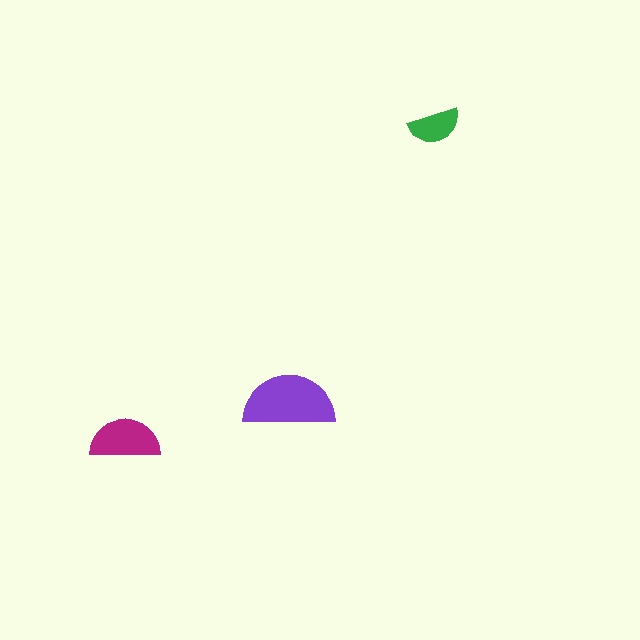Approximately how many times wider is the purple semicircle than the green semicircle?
About 2 times wider.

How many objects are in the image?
There are 3 objects in the image.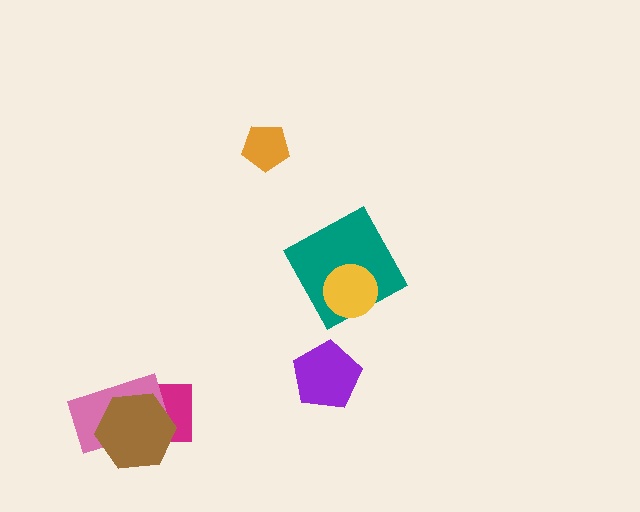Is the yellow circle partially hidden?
No, no other shape covers it.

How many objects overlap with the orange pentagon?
0 objects overlap with the orange pentagon.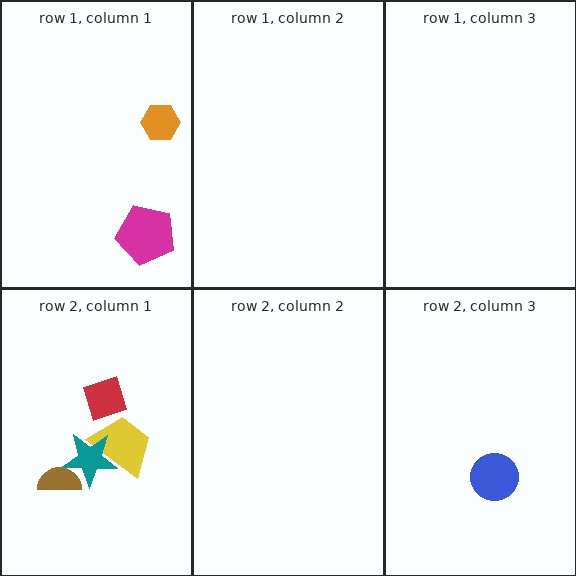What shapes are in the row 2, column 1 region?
The yellow trapezoid, the teal star, the red diamond, the brown semicircle.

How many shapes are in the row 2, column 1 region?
4.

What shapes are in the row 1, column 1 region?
The orange hexagon, the magenta pentagon.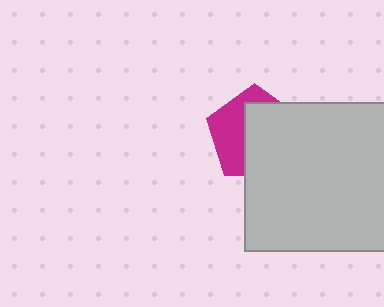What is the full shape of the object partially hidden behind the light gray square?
The partially hidden object is a magenta pentagon.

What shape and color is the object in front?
The object in front is a light gray square.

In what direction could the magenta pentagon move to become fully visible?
The magenta pentagon could move toward the upper-left. That would shift it out from behind the light gray square entirely.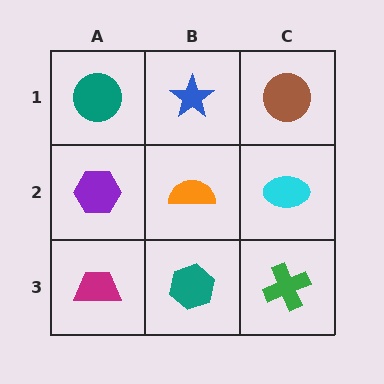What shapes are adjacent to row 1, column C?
A cyan ellipse (row 2, column C), a blue star (row 1, column B).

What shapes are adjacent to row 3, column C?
A cyan ellipse (row 2, column C), a teal hexagon (row 3, column B).